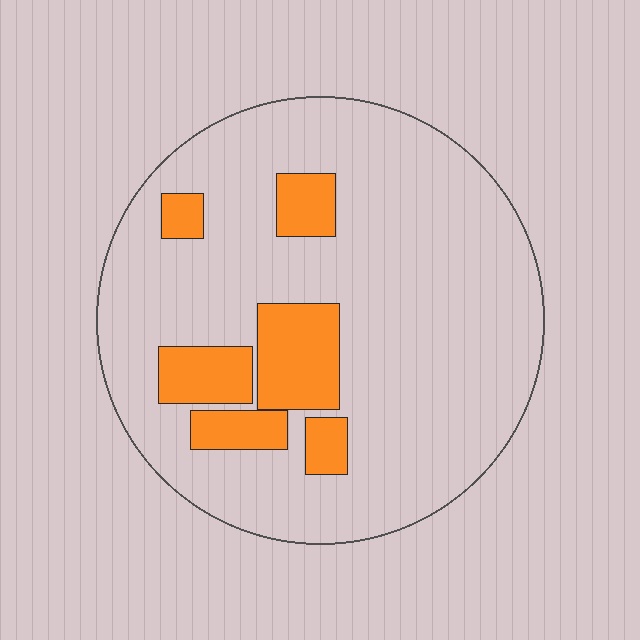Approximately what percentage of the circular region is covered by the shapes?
Approximately 15%.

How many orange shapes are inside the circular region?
6.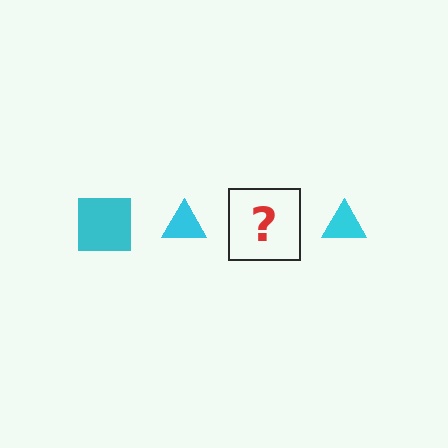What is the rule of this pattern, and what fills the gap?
The rule is that the pattern cycles through square, triangle shapes in cyan. The gap should be filled with a cyan square.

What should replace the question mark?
The question mark should be replaced with a cyan square.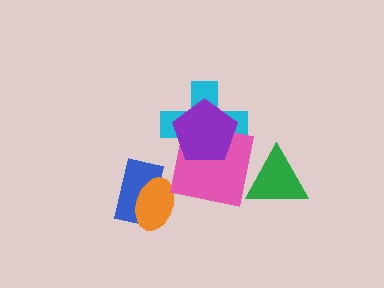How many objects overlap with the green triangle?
0 objects overlap with the green triangle.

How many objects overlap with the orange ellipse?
1 object overlaps with the orange ellipse.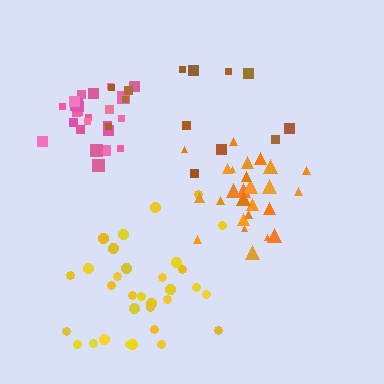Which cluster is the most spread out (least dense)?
Brown.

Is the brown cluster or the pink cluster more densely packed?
Pink.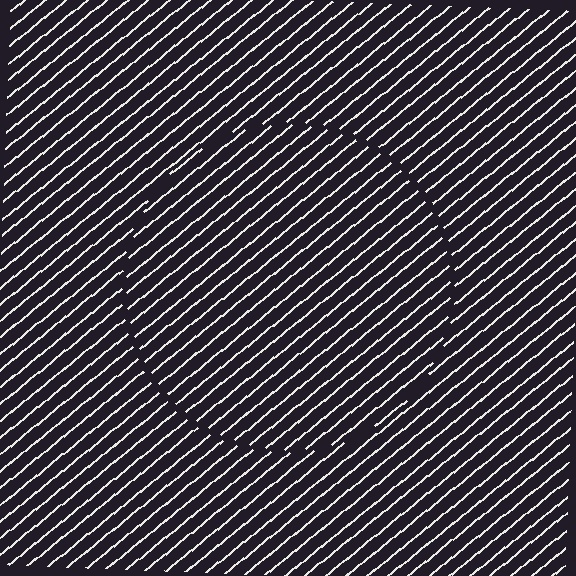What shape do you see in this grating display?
An illusory circle. The interior of the shape contains the same grating, shifted by half a period — the contour is defined by the phase discontinuity where line-ends from the inner and outer gratings abut.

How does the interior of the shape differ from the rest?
The interior of the shape contains the same grating, shifted by half a period — the contour is defined by the phase discontinuity where line-ends from the inner and outer gratings abut.